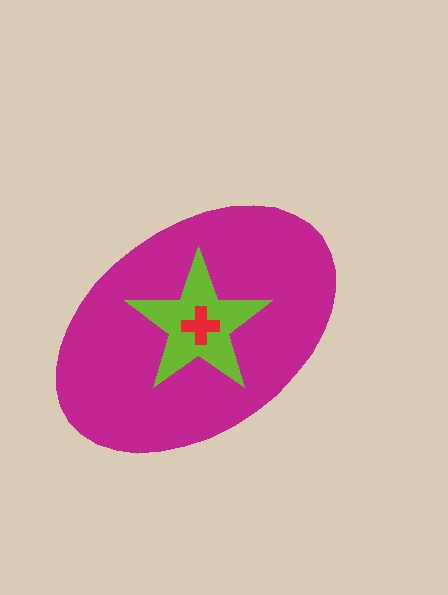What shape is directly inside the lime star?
The red cross.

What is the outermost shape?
The magenta ellipse.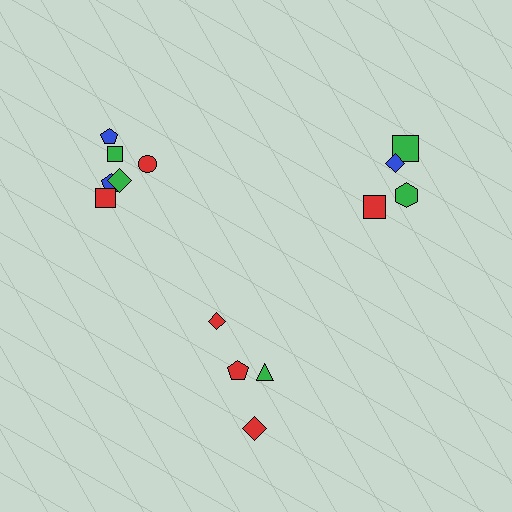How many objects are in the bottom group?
There are 4 objects.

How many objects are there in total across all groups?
There are 14 objects.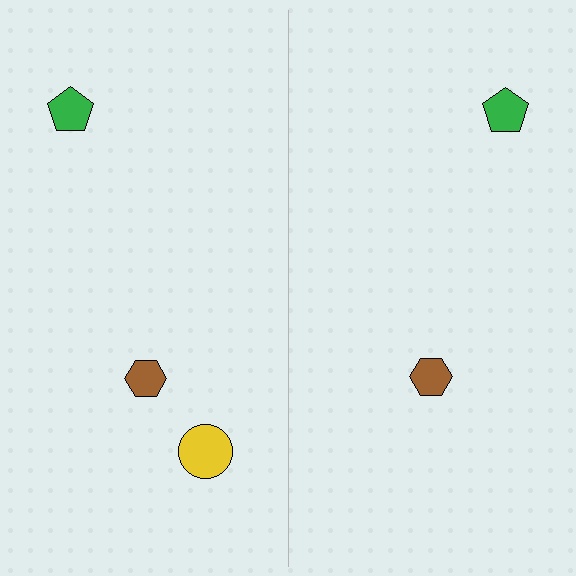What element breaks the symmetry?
A yellow circle is missing from the right side.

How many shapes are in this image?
There are 5 shapes in this image.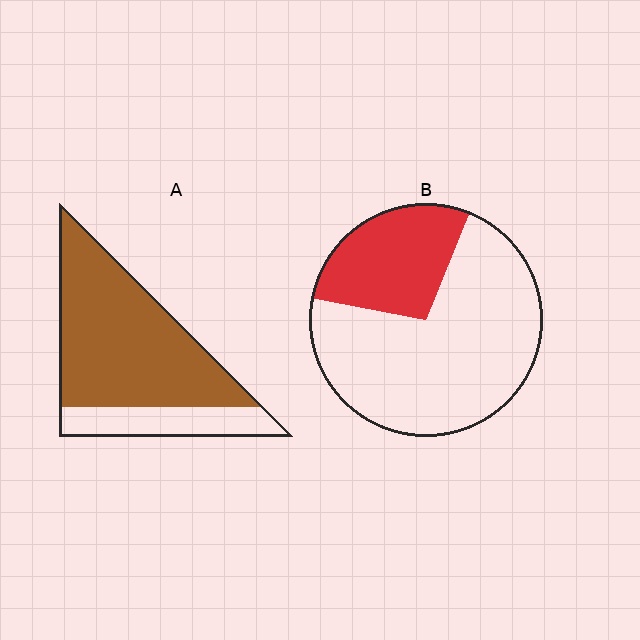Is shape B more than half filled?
No.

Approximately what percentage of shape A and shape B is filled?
A is approximately 75% and B is approximately 30%.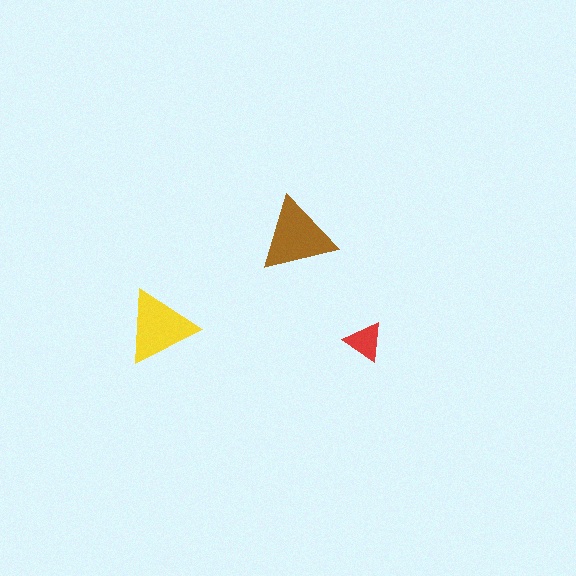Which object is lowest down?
The red triangle is bottommost.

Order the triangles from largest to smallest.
the brown one, the yellow one, the red one.